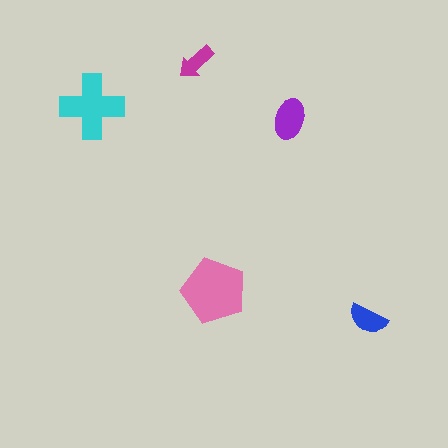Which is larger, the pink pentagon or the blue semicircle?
The pink pentagon.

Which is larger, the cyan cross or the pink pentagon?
The pink pentagon.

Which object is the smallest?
The magenta arrow.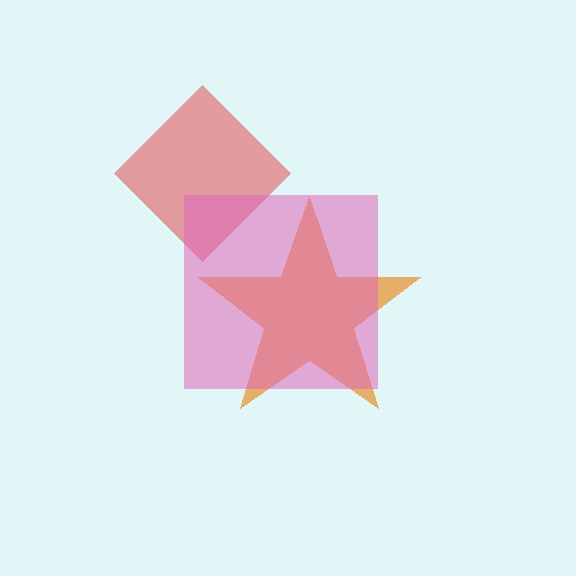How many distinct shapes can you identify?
There are 3 distinct shapes: an orange star, a red diamond, a pink square.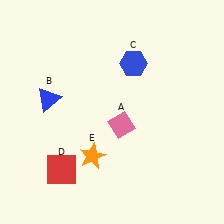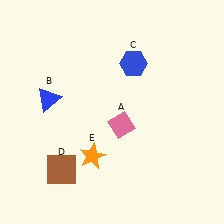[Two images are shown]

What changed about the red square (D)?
In Image 1, D is red. In Image 2, it changed to brown.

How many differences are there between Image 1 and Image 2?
There is 1 difference between the two images.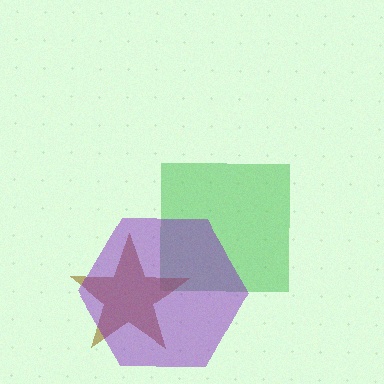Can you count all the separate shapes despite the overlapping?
Yes, there are 3 separate shapes.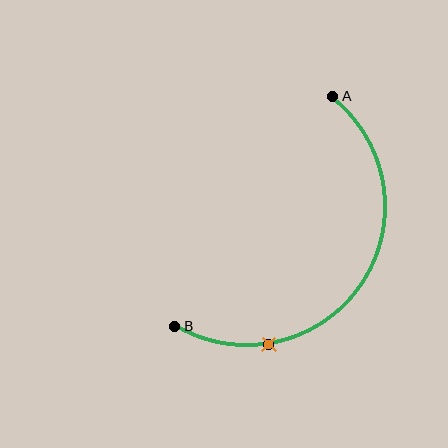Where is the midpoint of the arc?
The arc midpoint is the point on the curve farthest from the straight line joining A and B. It sits below and to the right of that line.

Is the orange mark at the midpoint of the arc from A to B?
No. The orange mark lies on the arc but is closer to endpoint B. The arc midpoint would be at the point on the curve equidistant along the arc from both A and B.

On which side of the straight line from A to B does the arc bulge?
The arc bulges below and to the right of the straight line connecting A and B.